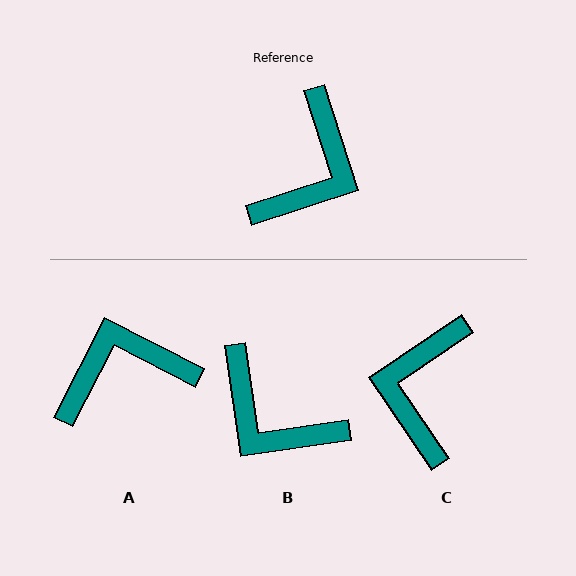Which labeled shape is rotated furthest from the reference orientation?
C, about 164 degrees away.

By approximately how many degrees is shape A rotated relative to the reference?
Approximately 135 degrees counter-clockwise.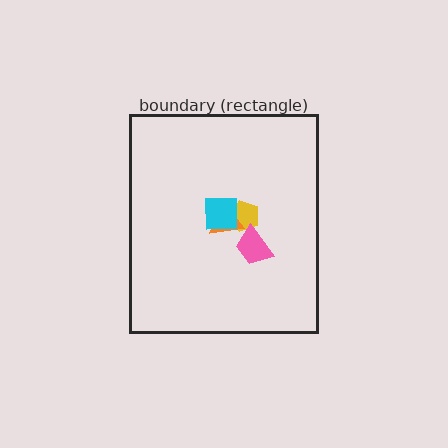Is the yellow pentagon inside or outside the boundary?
Inside.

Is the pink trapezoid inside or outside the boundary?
Inside.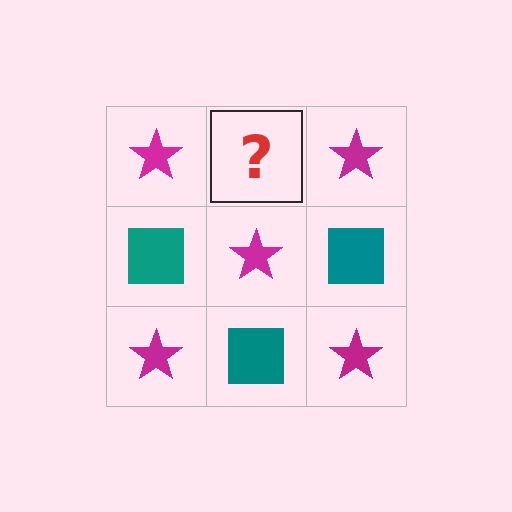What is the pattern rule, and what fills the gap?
The rule is that it alternates magenta star and teal square in a checkerboard pattern. The gap should be filled with a teal square.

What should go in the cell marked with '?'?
The missing cell should contain a teal square.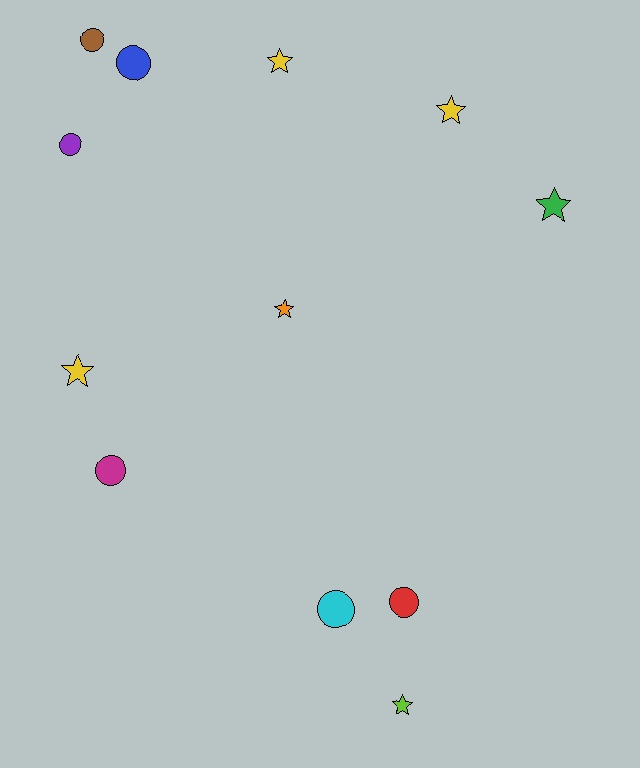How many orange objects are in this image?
There is 1 orange object.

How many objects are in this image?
There are 12 objects.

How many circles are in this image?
There are 6 circles.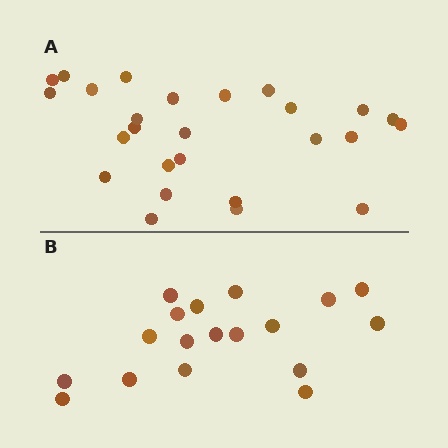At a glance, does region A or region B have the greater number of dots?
Region A (the top region) has more dots.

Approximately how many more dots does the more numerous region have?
Region A has roughly 8 or so more dots than region B.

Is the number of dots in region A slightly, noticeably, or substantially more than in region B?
Region A has noticeably more, but not dramatically so. The ratio is roughly 1.4 to 1.